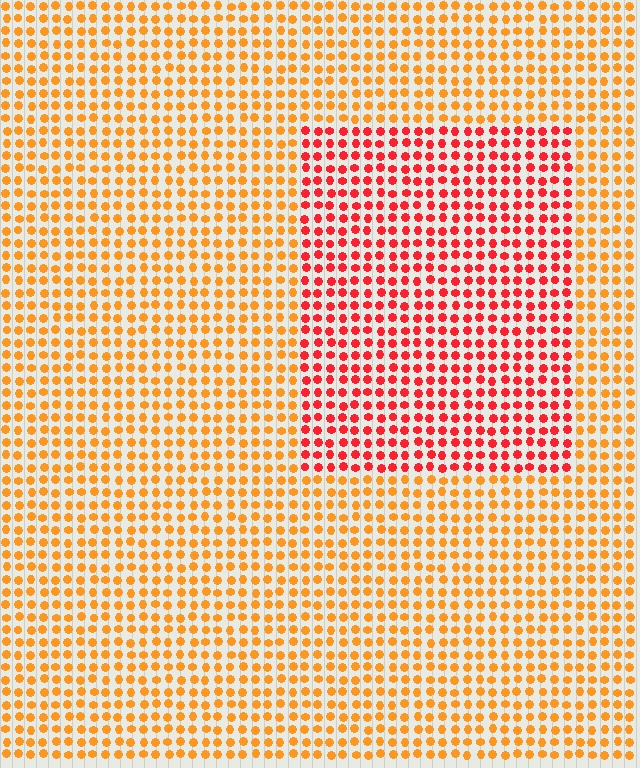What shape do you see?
I see a rectangle.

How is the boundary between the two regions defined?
The boundary is defined purely by a slight shift in hue (about 36 degrees). Spacing, size, and orientation are identical on both sides.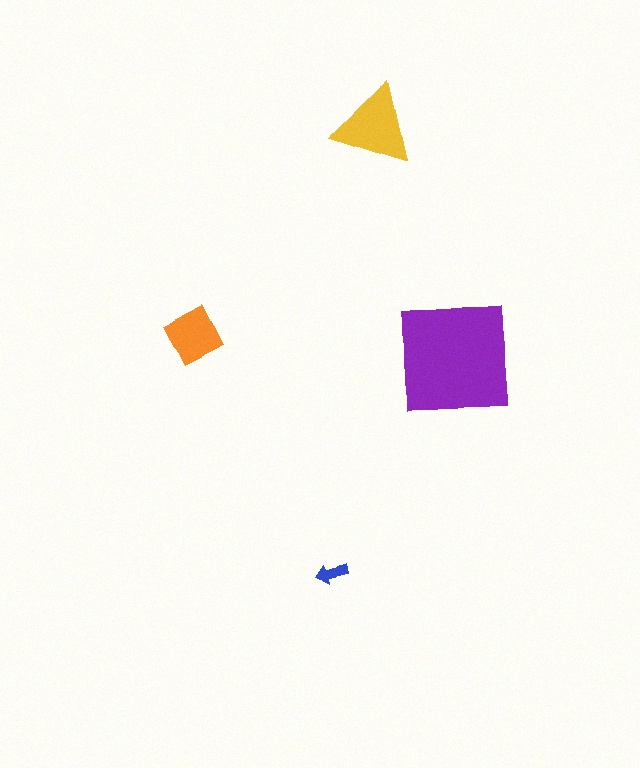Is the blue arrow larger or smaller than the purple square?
Smaller.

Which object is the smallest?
The blue arrow.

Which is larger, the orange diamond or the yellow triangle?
The yellow triangle.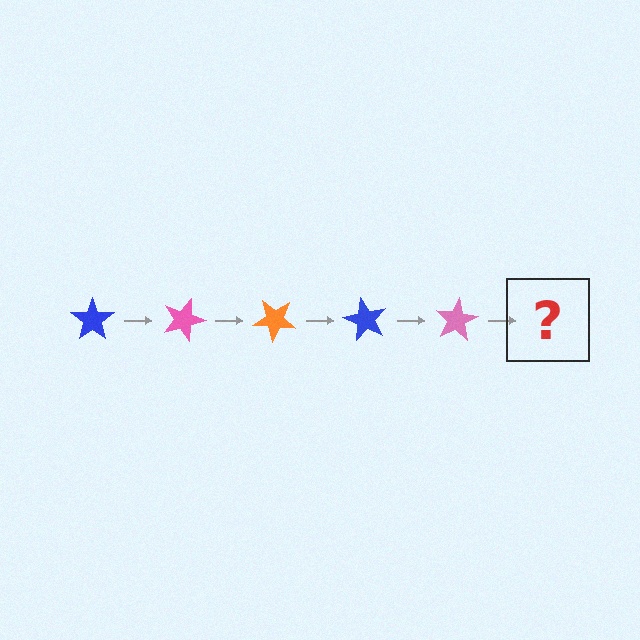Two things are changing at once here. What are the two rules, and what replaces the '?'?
The two rules are that it rotates 20 degrees each step and the color cycles through blue, pink, and orange. The '?' should be an orange star, rotated 100 degrees from the start.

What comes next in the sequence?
The next element should be an orange star, rotated 100 degrees from the start.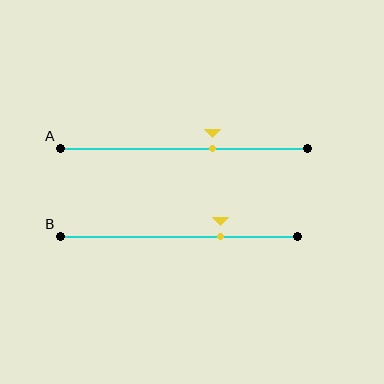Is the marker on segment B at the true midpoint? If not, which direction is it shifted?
No, the marker on segment B is shifted to the right by about 18% of the segment length.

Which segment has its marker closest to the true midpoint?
Segment A has its marker closest to the true midpoint.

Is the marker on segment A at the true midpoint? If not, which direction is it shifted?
No, the marker on segment A is shifted to the right by about 12% of the segment length.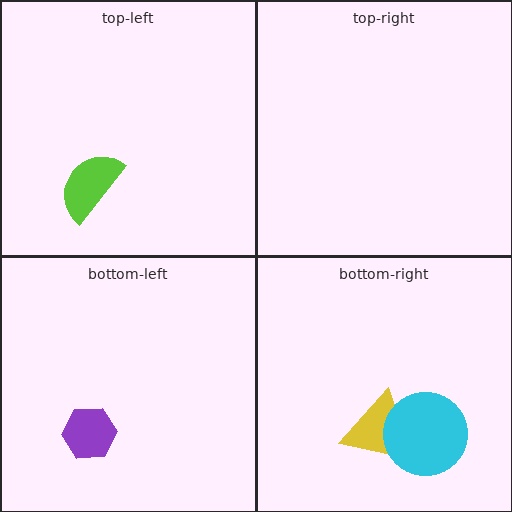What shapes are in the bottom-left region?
The purple hexagon.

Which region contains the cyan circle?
The bottom-right region.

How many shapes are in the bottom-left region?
1.